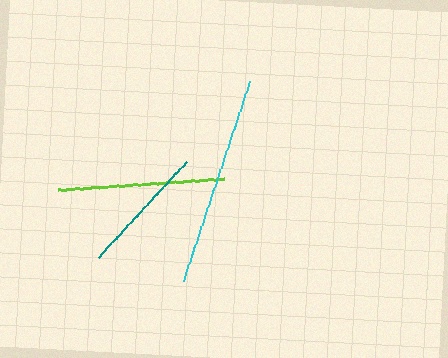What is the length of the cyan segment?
The cyan segment is approximately 211 pixels long.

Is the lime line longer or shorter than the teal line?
The lime line is longer than the teal line.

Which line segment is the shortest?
The teal line is the shortest at approximately 130 pixels.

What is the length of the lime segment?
The lime segment is approximately 166 pixels long.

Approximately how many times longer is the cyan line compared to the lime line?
The cyan line is approximately 1.3 times the length of the lime line.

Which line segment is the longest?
The cyan line is the longest at approximately 211 pixels.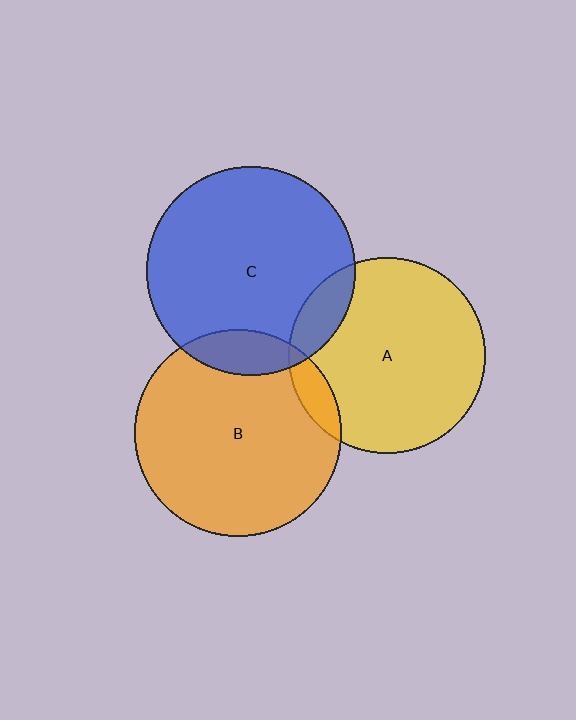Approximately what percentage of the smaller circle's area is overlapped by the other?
Approximately 10%.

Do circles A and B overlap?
Yes.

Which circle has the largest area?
Circle C (blue).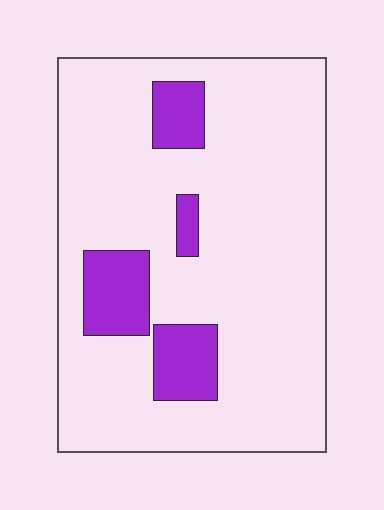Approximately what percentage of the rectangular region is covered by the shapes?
Approximately 15%.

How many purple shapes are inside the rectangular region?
4.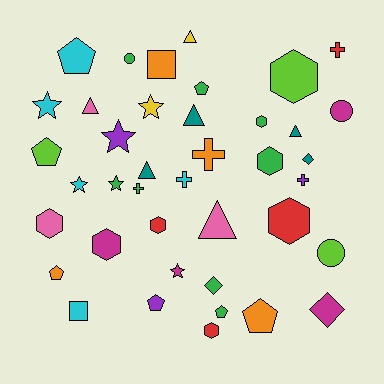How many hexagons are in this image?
There are 8 hexagons.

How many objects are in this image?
There are 40 objects.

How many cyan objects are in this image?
There are 5 cyan objects.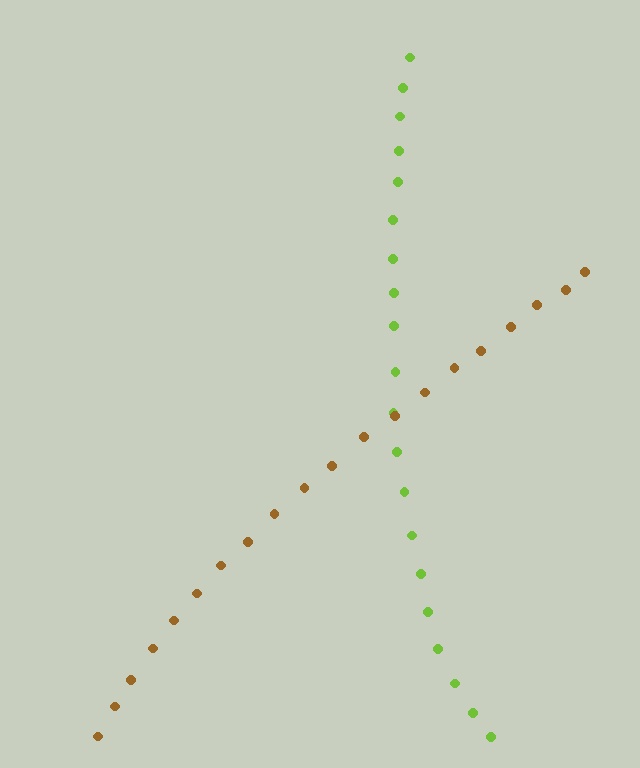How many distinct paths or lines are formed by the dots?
There are 2 distinct paths.